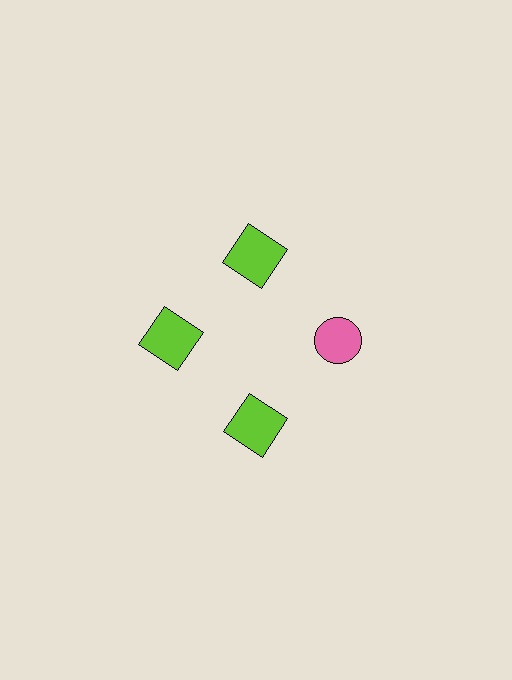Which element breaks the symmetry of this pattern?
The pink circle at roughly the 3 o'clock position breaks the symmetry. All other shapes are lime squares.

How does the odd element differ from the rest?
It differs in both color (pink instead of lime) and shape (circle instead of square).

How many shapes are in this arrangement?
There are 4 shapes arranged in a ring pattern.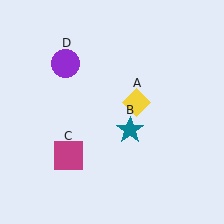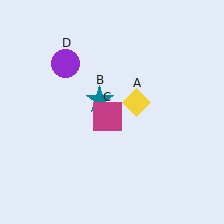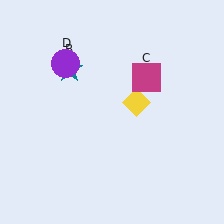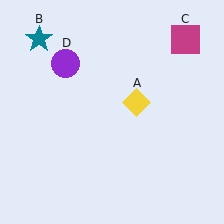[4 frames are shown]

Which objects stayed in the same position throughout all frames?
Yellow diamond (object A) and purple circle (object D) remained stationary.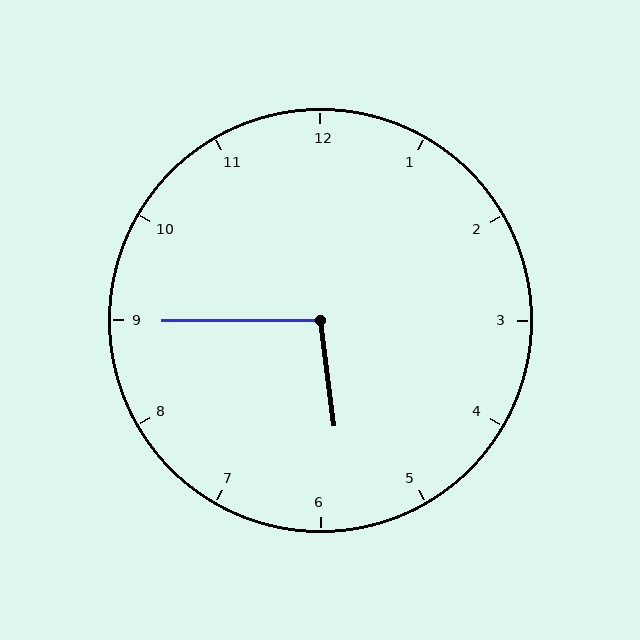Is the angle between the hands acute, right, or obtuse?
It is obtuse.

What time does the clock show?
5:45.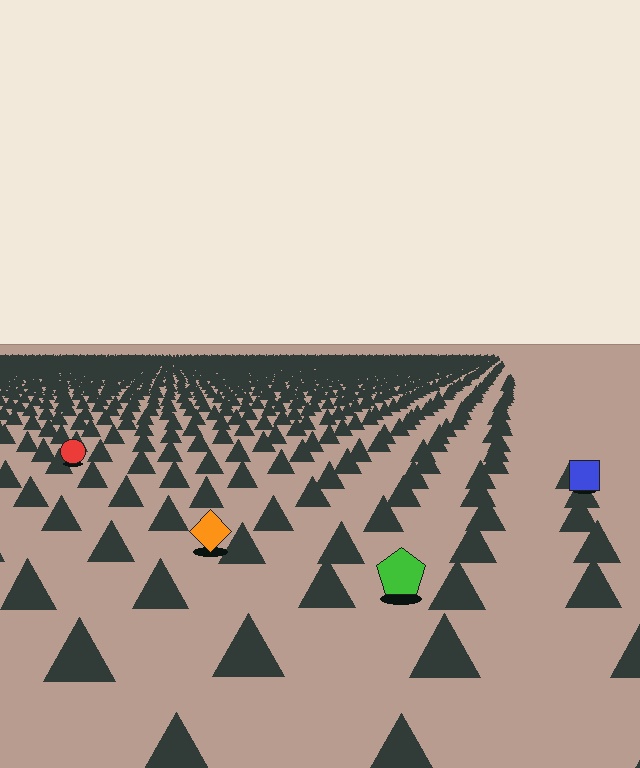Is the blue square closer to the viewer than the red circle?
Yes. The blue square is closer — you can tell from the texture gradient: the ground texture is coarser near it.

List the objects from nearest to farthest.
From nearest to farthest: the green pentagon, the orange diamond, the blue square, the red circle.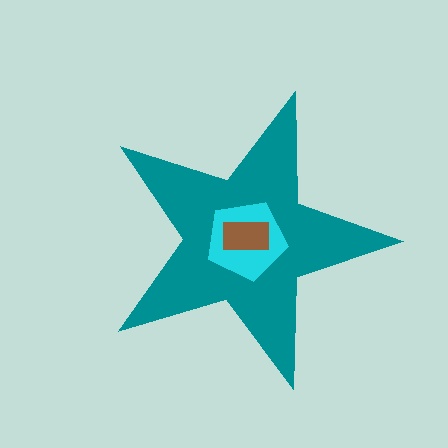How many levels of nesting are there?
3.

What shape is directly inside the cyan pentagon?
The brown rectangle.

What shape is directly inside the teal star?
The cyan pentagon.